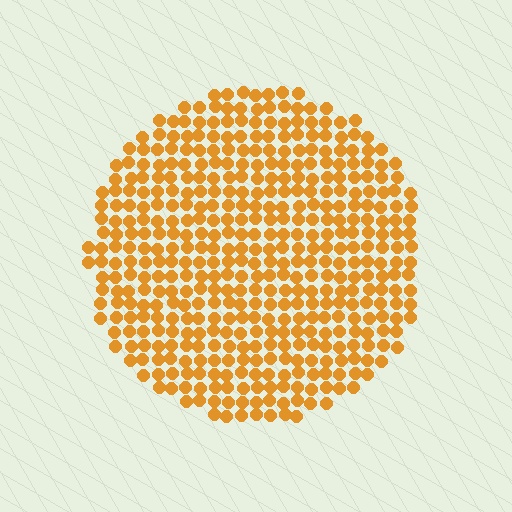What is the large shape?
The large shape is a circle.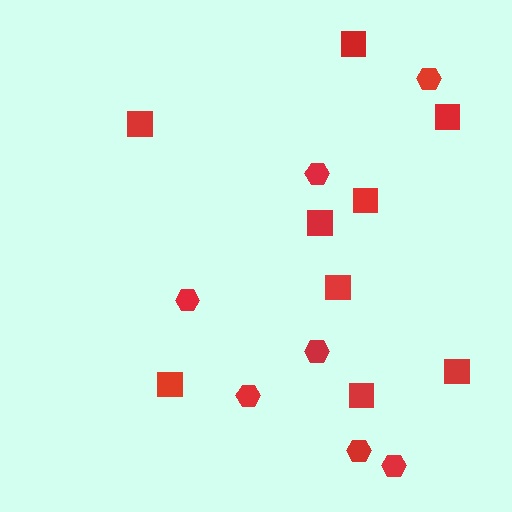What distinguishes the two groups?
There are 2 groups: one group of squares (9) and one group of hexagons (7).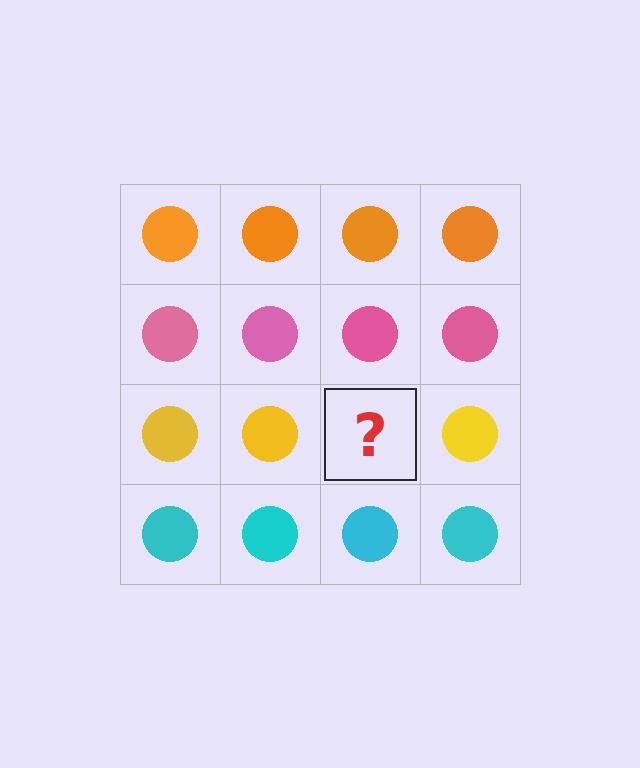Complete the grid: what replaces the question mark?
The question mark should be replaced with a yellow circle.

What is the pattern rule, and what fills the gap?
The rule is that each row has a consistent color. The gap should be filled with a yellow circle.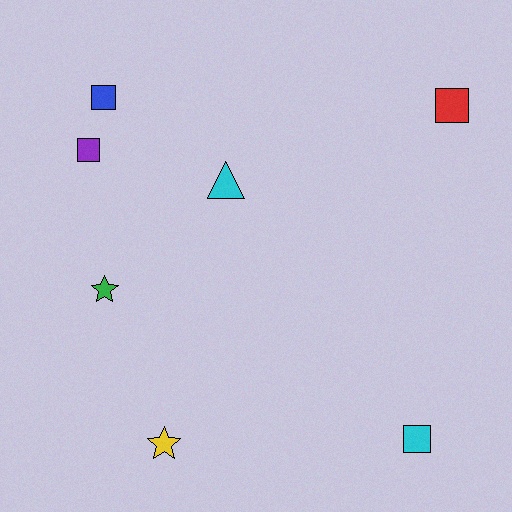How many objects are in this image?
There are 7 objects.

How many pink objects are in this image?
There are no pink objects.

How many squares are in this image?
There are 4 squares.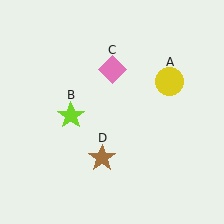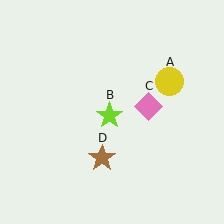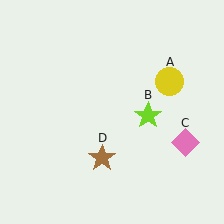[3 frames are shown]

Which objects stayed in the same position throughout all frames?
Yellow circle (object A) and brown star (object D) remained stationary.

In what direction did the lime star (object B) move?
The lime star (object B) moved right.